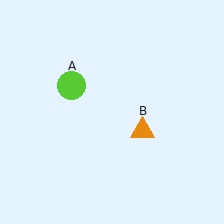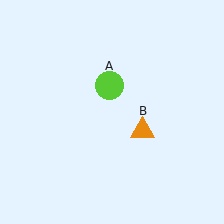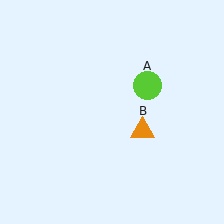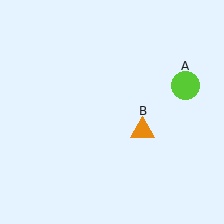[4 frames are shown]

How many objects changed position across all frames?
1 object changed position: lime circle (object A).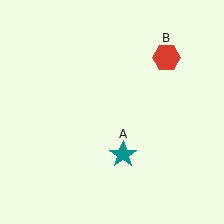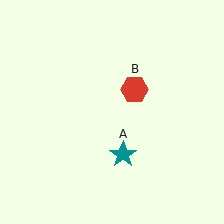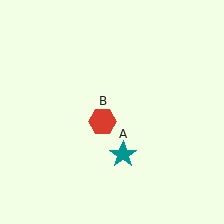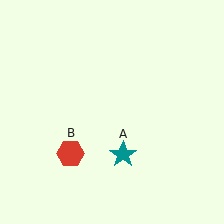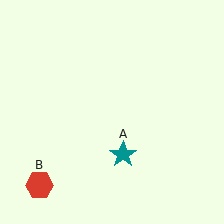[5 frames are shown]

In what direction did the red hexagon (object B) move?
The red hexagon (object B) moved down and to the left.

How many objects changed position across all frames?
1 object changed position: red hexagon (object B).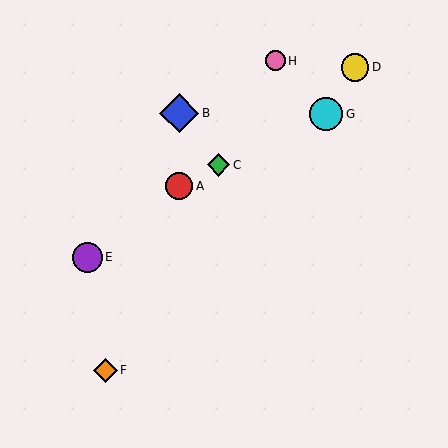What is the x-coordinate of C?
Object C is at x≈219.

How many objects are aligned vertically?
2 objects (A, B) are aligned vertically.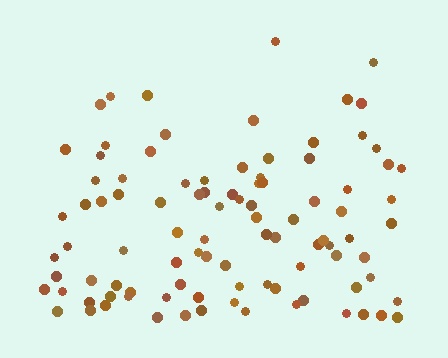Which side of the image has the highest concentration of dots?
The bottom.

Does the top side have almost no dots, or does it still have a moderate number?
Still a moderate number, just noticeably fewer than the bottom.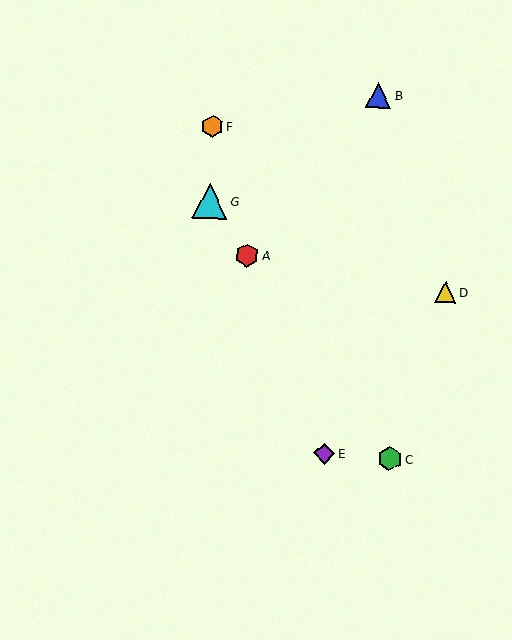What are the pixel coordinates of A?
Object A is at (247, 255).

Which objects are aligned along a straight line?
Objects A, C, G are aligned along a straight line.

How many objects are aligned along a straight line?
3 objects (A, C, G) are aligned along a straight line.